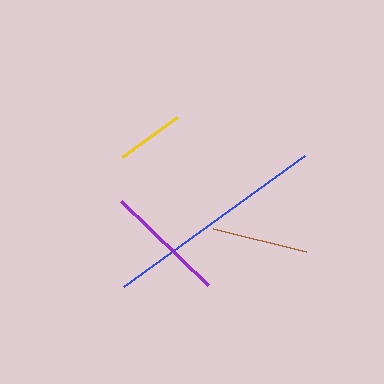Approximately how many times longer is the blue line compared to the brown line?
The blue line is approximately 2.3 times the length of the brown line.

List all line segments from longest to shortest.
From longest to shortest: blue, purple, brown, yellow.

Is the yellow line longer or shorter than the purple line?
The purple line is longer than the yellow line.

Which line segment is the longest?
The blue line is the longest at approximately 223 pixels.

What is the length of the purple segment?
The purple segment is approximately 121 pixels long.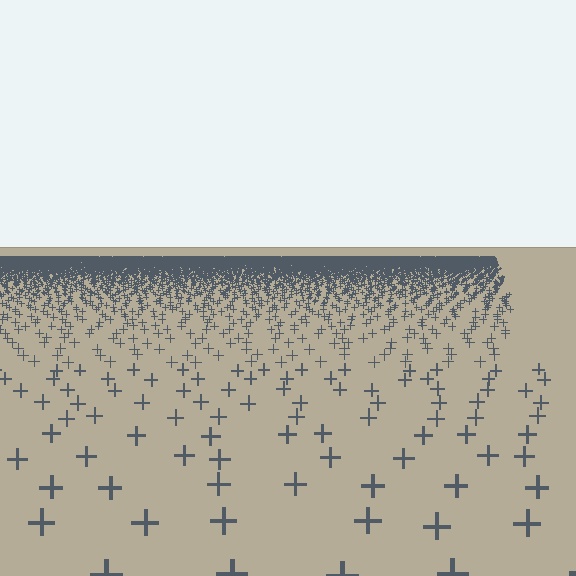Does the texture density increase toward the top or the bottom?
Density increases toward the top.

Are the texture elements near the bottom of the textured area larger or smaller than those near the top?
Larger. Near the bottom, elements are closer to the viewer and appear at a bigger on-screen size.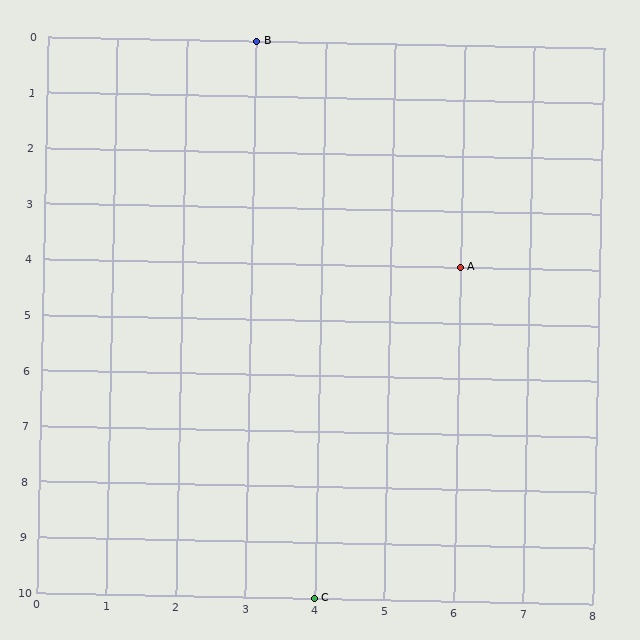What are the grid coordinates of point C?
Point C is at grid coordinates (4, 10).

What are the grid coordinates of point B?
Point B is at grid coordinates (3, 0).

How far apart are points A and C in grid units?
Points A and C are 2 columns and 6 rows apart (about 6.3 grid units diagonally).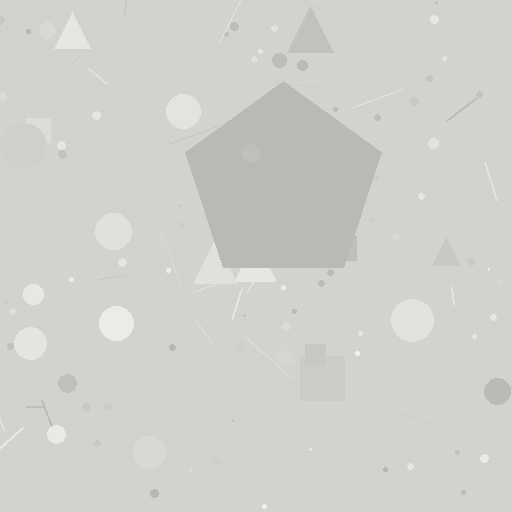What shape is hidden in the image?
A pentagon is hidden in the image.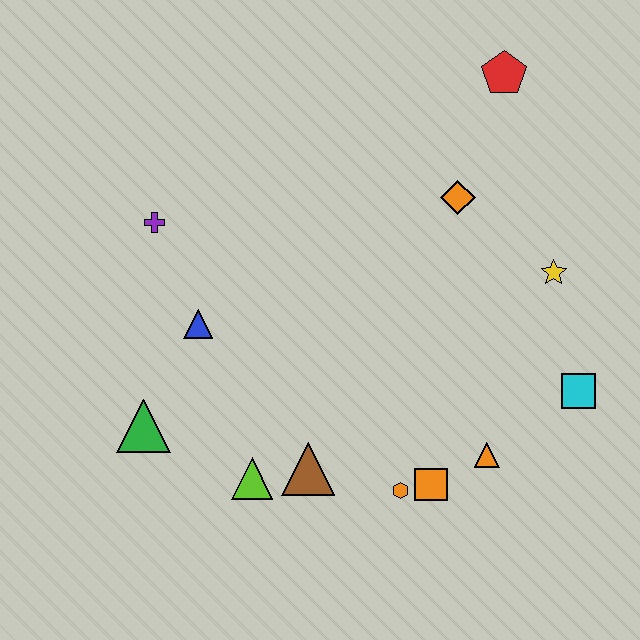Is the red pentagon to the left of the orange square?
No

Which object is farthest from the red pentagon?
The green triangle is farthest from the red pentagon.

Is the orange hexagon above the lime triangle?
No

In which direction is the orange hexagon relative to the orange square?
The orange hexagon is to the left of the orange square.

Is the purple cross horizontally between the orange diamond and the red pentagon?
No